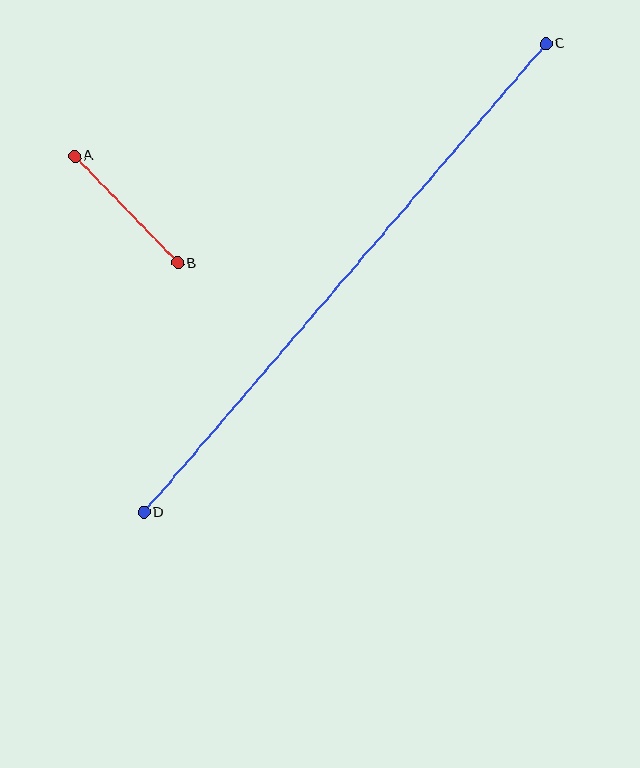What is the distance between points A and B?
The distance is approximately 149 pixels.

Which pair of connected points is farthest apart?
Points C and D are farthest apart.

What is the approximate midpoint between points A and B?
The midpoint is at approximately (126, 210) pixels.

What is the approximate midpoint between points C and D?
The midpoint is at approximately (345, 278) pixels.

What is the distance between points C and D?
The distance is approximately 617 pixels.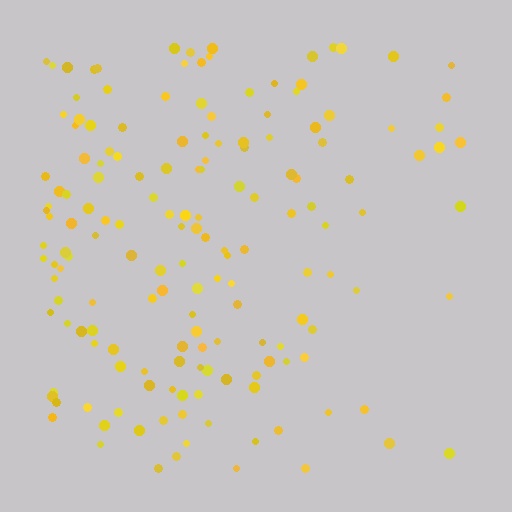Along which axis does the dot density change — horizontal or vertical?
Horizontal.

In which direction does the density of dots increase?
From right to left, with the left side densest.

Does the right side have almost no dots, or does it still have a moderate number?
Still a moderate number, just noticeably fewer than the left.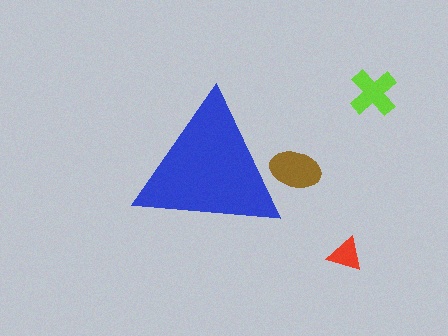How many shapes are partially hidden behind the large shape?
1 shape is partially hidden.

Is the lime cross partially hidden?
No, the lime cross is fully visible.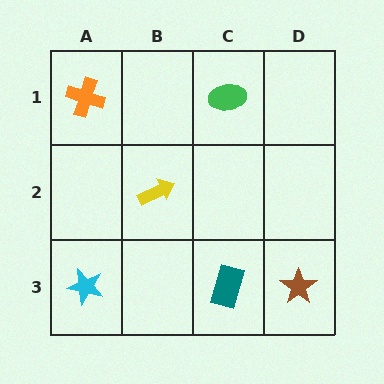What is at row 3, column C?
A teal rectangle.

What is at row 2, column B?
A yellow arrow.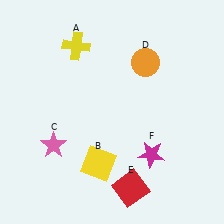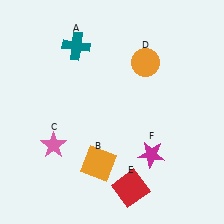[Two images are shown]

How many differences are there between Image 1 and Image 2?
There are 2 differences between the two images.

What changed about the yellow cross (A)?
In Image 1, A is yellow. In Image 2, it changed to teal.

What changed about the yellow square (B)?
In Image 1, B is yellow. In Image 2, it changed to orange.